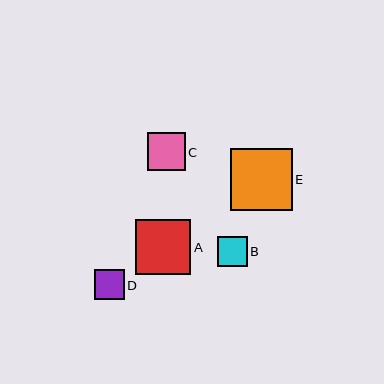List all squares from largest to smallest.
From largest to smallest: E, A, C, B, D.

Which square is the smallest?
Square D is the smallest with a size of approximately 30 pixels.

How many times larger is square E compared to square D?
Square E is approximately 2.1 times the size of square D.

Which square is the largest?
Square E is the largest with a size of approximately 62 pixels.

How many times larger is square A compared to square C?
Square A is approximately 1.4 times the size of square C.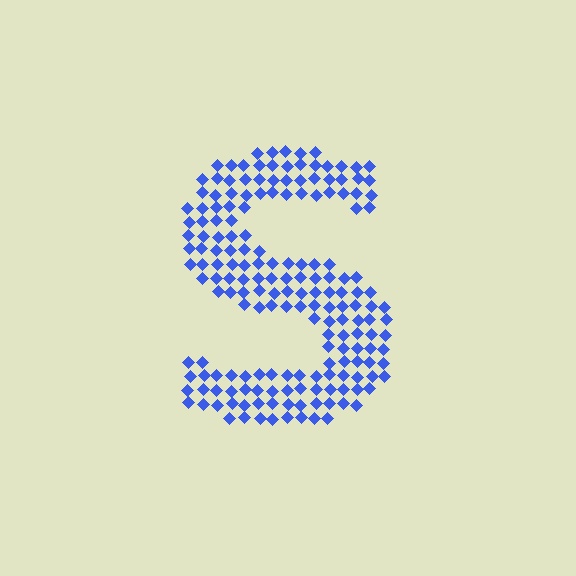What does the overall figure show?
The overall figure shows the letter S.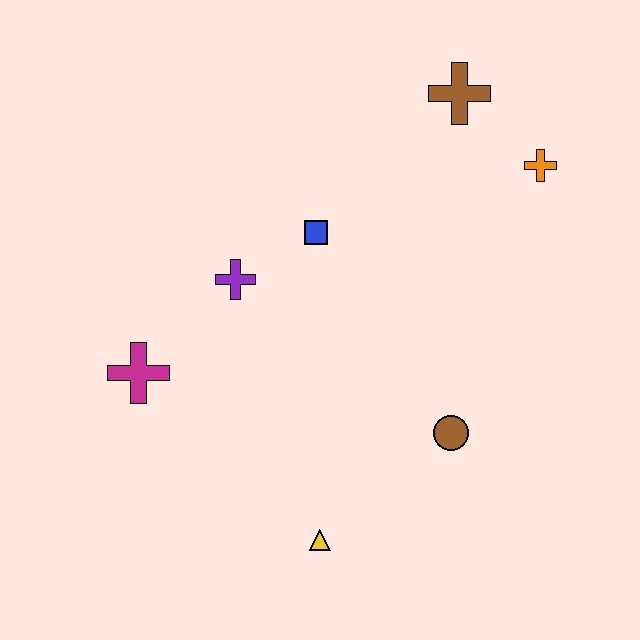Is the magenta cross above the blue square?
No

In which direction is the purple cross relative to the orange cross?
The purple cross is to the left of the orange cross.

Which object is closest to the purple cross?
The blue square is closest to the purple cross.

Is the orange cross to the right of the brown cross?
Yes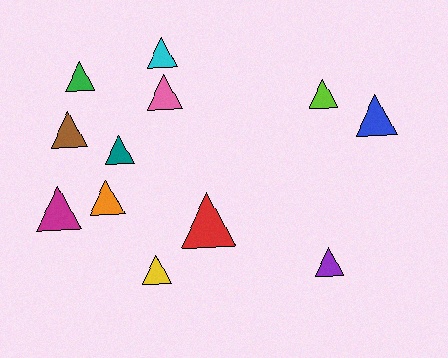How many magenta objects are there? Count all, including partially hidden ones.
There is 1 magenta object.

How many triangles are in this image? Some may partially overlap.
There are 12 triangles.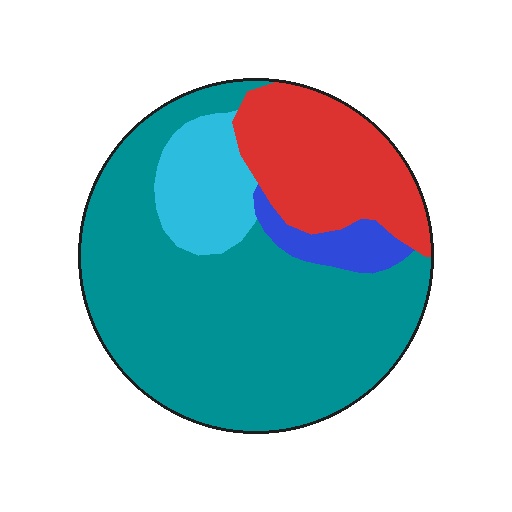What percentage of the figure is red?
Red covers about 20% of the figure.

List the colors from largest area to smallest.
From largest to smallest: teal, red, cyan, blue.